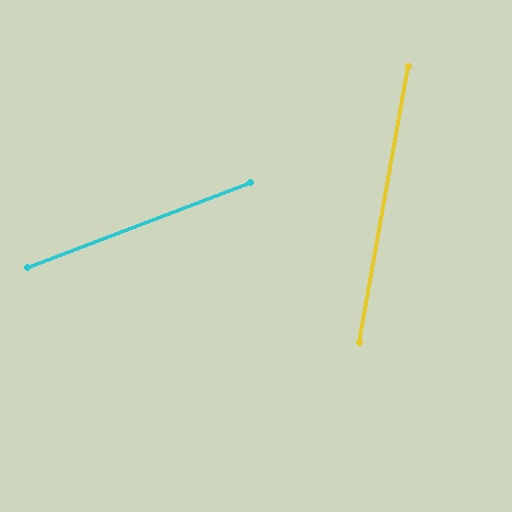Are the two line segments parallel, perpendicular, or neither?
Neither parallel nor perpendicular — they differ by about 59°.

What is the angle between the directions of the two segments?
Approximately 59 degrees.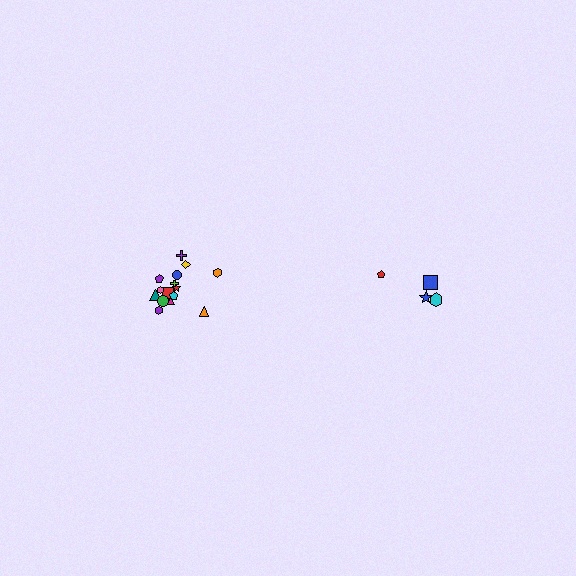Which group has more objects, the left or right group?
The left group.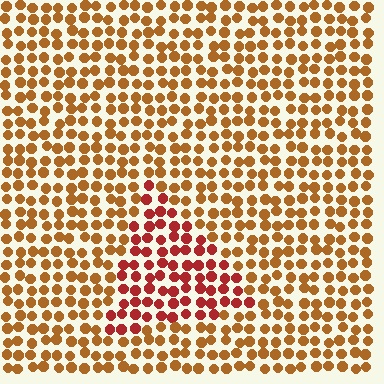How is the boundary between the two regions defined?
The boundary is defined purely by a slight shift in hue (about 32 degrees). Spacing, size, and orientation are identical on both sides.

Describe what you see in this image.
The image is filled with small brown elements in a uniform arrangement. A triangle-shaped region is visible where the elements are tinted to a slightly different hue, forming a subtle color boundary.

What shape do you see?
I see a triangle.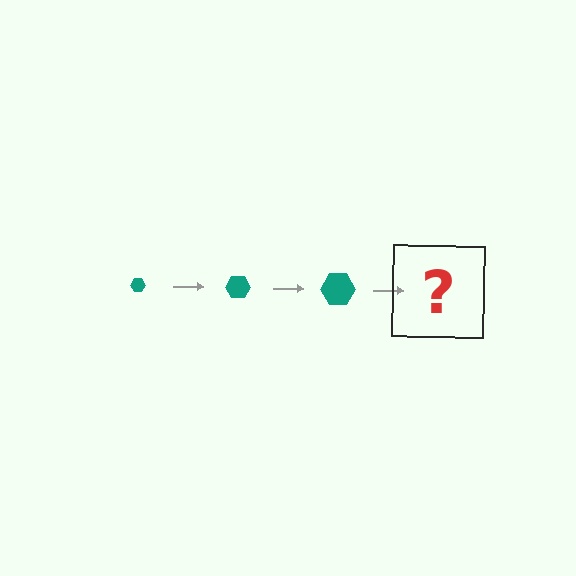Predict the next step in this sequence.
The next step is a teal hexagon, larger than the previous one.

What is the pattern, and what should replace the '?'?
The pattern is that the hexagon gets progressively larger each step. The '?' should be a teal hexagon, larger than the previous one.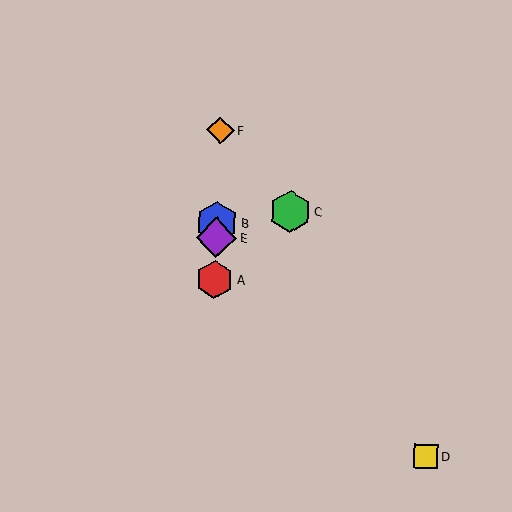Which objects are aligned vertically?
Objects A, B, E, F are aligned vertically.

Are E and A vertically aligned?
Yes, both are at x≈216.